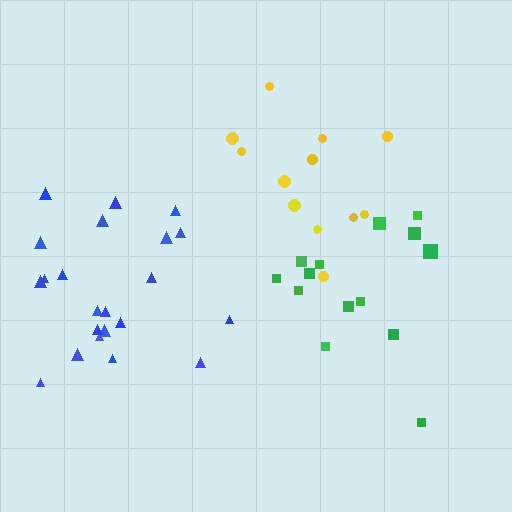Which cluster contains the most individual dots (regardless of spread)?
Blue (22).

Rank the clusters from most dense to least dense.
blue, green, yellow.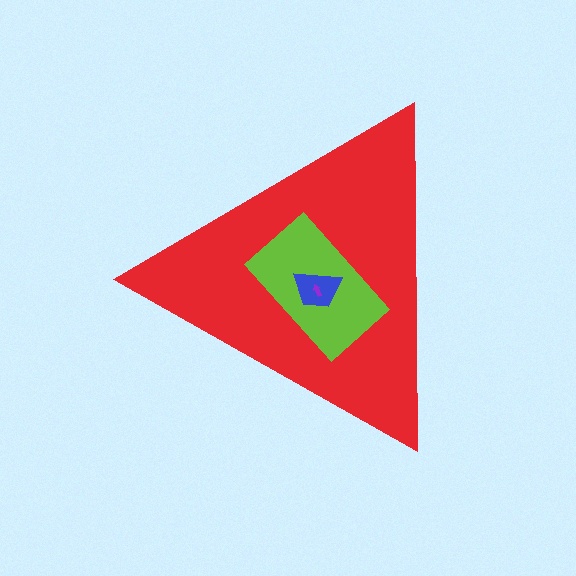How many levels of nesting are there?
4.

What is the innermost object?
The purple arrow.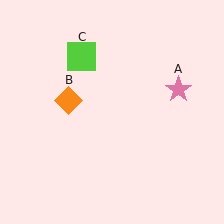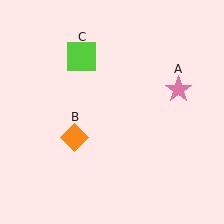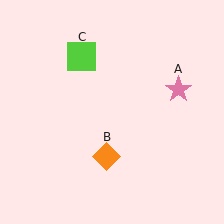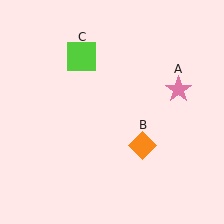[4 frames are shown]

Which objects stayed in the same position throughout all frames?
Pink star (object A) and lime square (object C) remained stationary.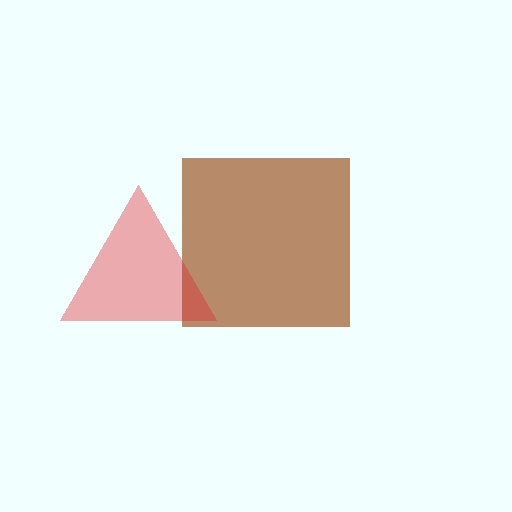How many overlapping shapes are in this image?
There are 2 overlapping shapes in the image.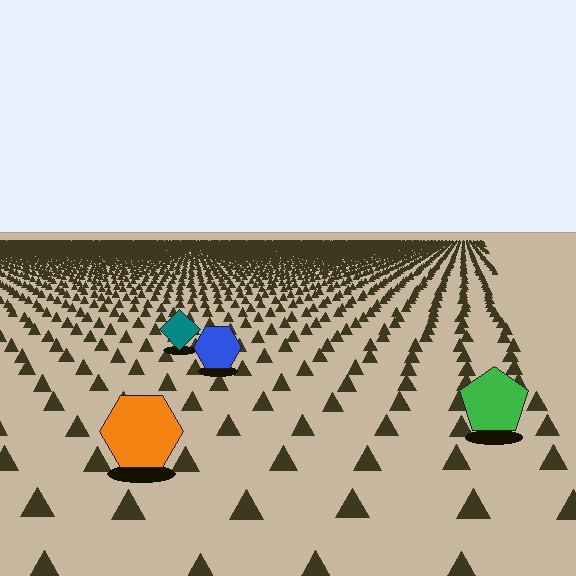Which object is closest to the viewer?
The orange hexagon is closest. The texture marks near it are larger and more spread out.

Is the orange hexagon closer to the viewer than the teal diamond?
Yes. The orange hexagon is closer — you can tell from the texture gradient: the ground texture is coarser near it.